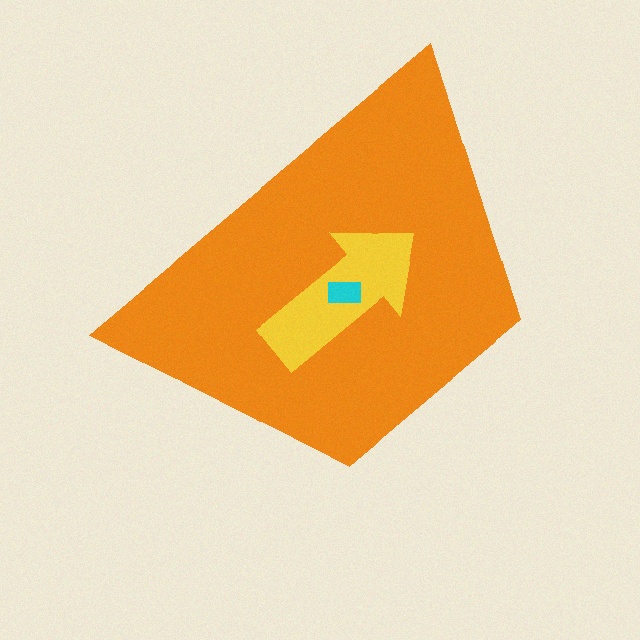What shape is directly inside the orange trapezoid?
The yellow arrow.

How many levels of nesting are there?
3.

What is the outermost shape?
The orange trapezoid.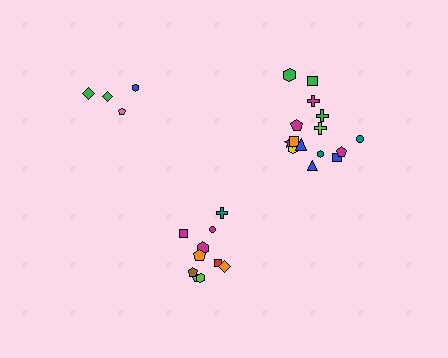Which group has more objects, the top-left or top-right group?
The top-right group.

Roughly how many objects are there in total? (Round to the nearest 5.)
Roughly 30 objects in total.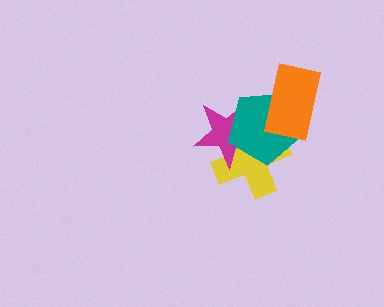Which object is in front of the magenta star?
The teal pentagon is in front of the magenta star.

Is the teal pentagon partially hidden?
Yes, it is partially covered by another shape.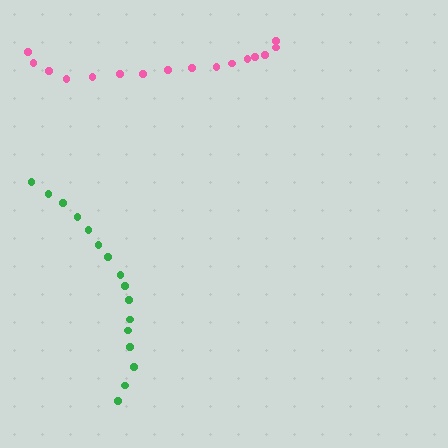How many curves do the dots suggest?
There are 2 distinct paths.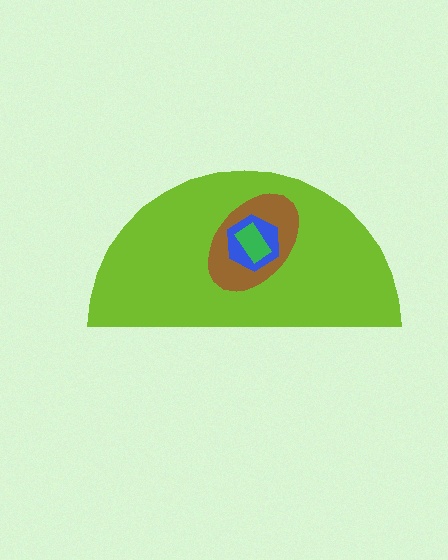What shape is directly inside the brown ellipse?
The blue hexagon.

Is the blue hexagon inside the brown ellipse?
Yes.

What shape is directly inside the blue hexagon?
The green rectangle.